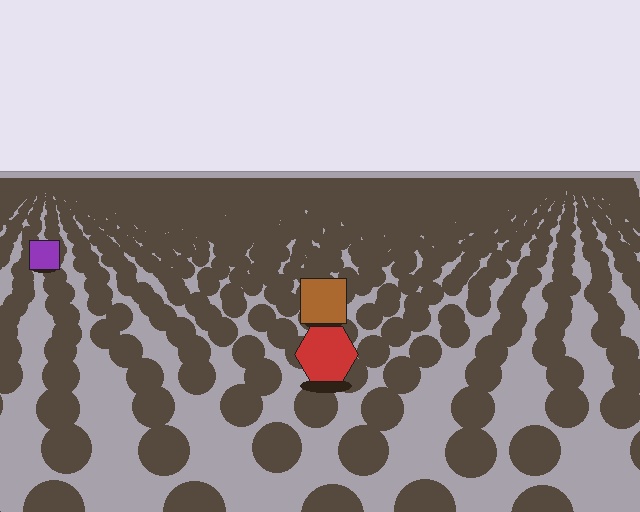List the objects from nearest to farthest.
From nearest to farthest: the red hexagon, the brown square, the purple square.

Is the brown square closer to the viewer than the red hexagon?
No. The red hexagon is closer — you can tell from the texture gradient: the ground texture is coarser near it.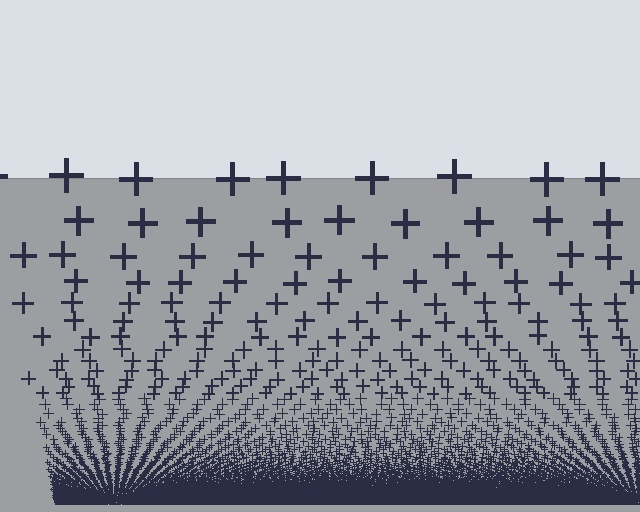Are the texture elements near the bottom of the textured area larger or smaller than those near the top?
Smaller. The gradient is inverted — elements near the bottom are smaller and denser.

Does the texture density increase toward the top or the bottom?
Density increases toward the bottom.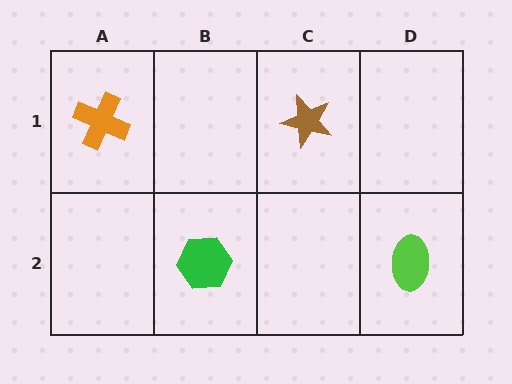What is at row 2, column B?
A green hexagon.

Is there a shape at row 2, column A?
No, that cell is empty.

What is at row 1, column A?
An orange cross.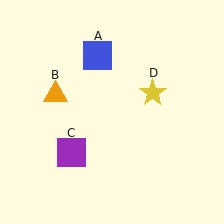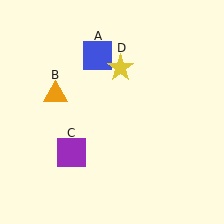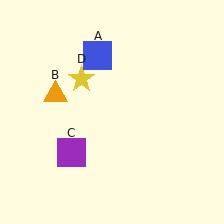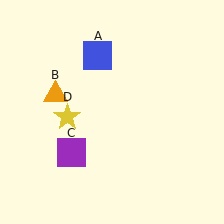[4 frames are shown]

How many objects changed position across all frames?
1 object changed position: yellow star (object D).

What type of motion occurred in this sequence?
The yellow star (object D) rotated counterclockwise around the center of the scene.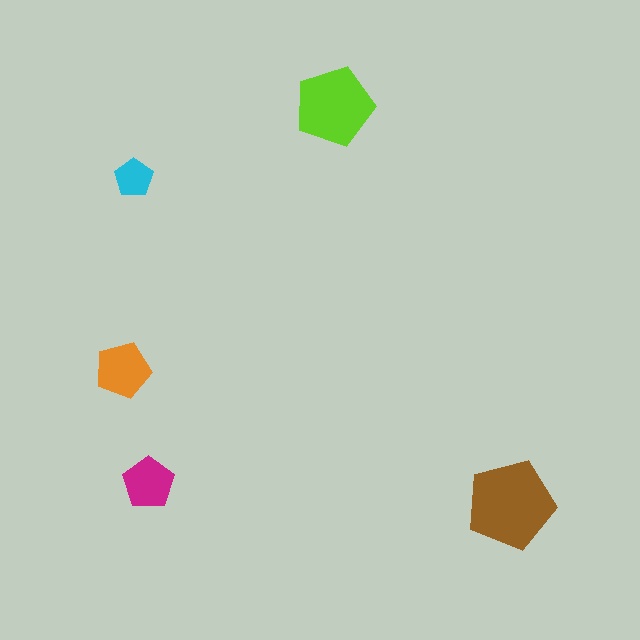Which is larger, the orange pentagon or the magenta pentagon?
The orange one.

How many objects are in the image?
There are 5 objects in the image.